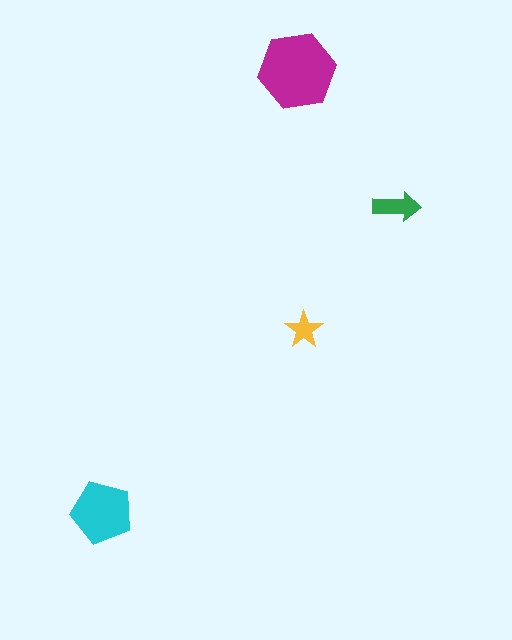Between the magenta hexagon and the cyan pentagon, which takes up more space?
The magenta hexagon.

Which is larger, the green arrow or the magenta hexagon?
The magenta hexagon.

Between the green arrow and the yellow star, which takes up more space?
The green arrow.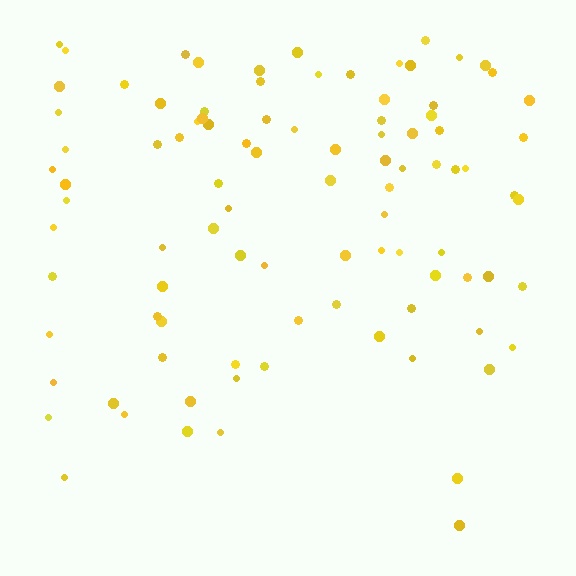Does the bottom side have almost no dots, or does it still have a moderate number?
Still a moderate number, just noticeably fewer than the top.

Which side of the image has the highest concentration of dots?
The top.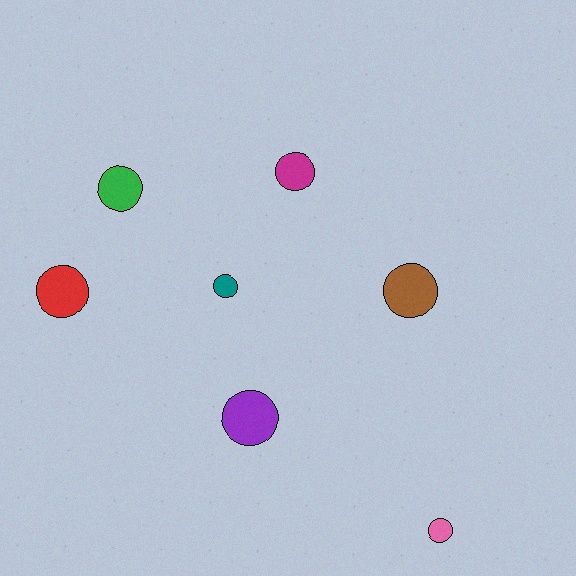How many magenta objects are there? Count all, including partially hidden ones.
There is 1 magenta object.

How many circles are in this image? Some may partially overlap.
There are 7 circles.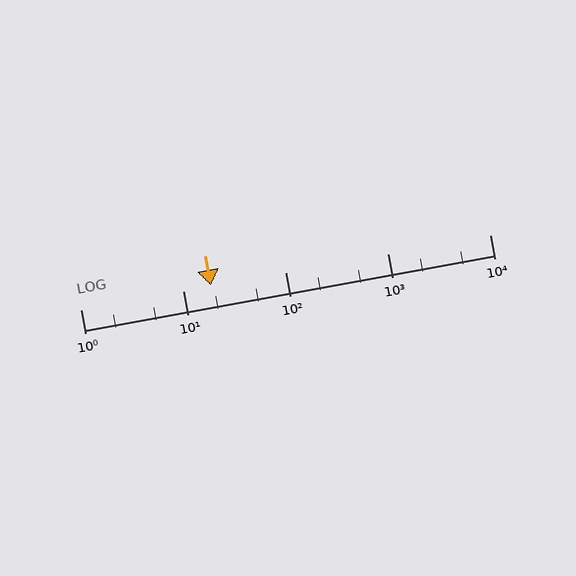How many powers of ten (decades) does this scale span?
The scale spans 4 decades, from 1 to 10000.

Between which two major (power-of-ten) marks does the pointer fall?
The pointer is between 10 and 100.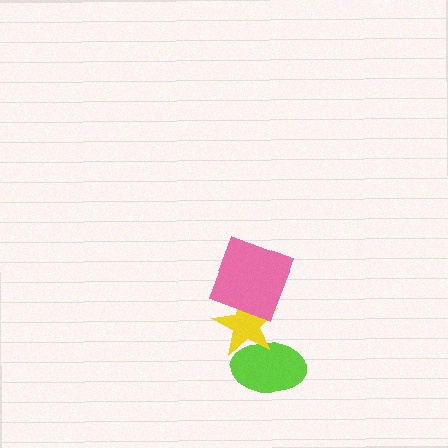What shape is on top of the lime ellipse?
The yellow star is on top of the lime ellipse.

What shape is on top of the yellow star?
The pink square is on top of the yellow star.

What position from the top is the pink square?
The pink square is 1st from the top.